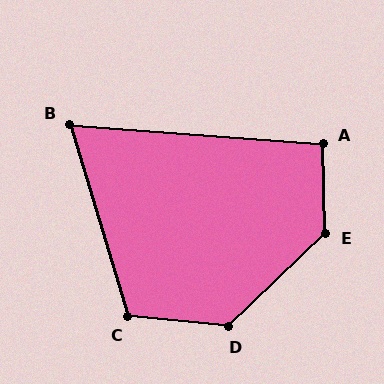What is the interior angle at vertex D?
Approximately 130 degrees (obtuse).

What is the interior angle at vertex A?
Approximately 96 degrees (obtuse).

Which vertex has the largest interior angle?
E, at approximately 132 degrees.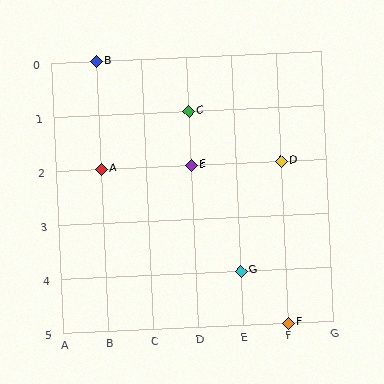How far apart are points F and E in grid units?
Points F and E are 2 columns and 3 rows apart (about 3.6 grid units diagonally).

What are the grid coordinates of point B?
Point B is at grid coordinates (B, 0).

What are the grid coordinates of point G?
Point G is at grid coordinates (E, 4).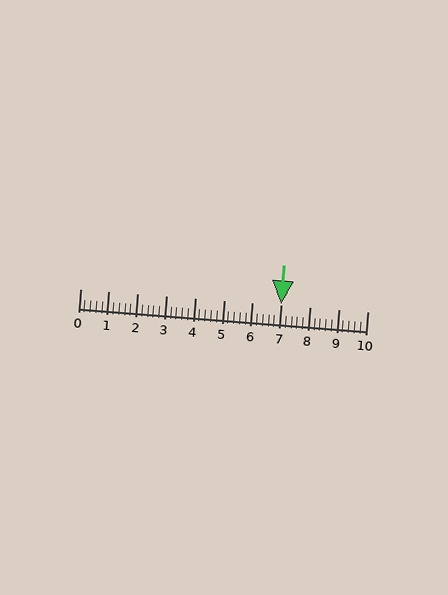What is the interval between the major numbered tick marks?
The major tick marks are spaced 1 units apart.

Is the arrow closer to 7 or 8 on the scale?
The arrow is closer to 7.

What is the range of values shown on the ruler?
The ruler shows values from 0 to 10.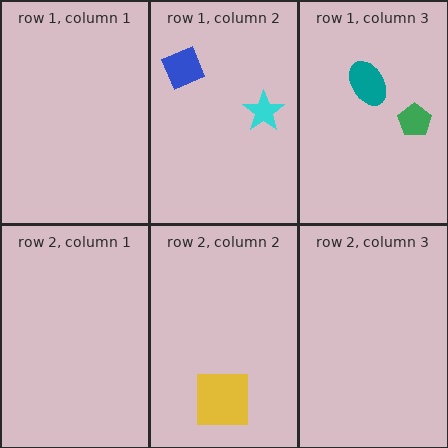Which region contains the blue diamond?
The row 1, column 2 region.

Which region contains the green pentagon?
The row 1, column 3 region.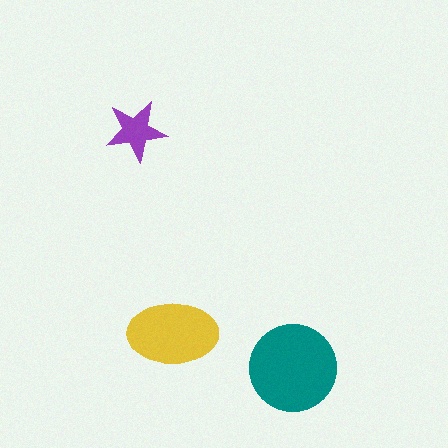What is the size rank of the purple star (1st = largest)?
3rd.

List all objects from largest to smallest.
The teal circle, the yellow ellipse, the purple star.